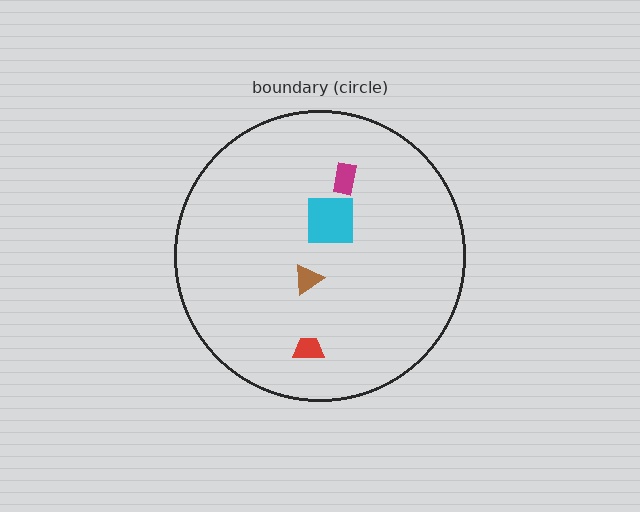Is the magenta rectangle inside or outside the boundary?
Inside.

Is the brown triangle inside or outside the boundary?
Inside.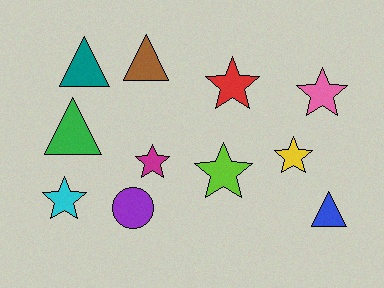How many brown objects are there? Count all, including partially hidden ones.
There is 1 brown object.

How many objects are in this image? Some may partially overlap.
There are 11 objects.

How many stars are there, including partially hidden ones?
There are 6 stars.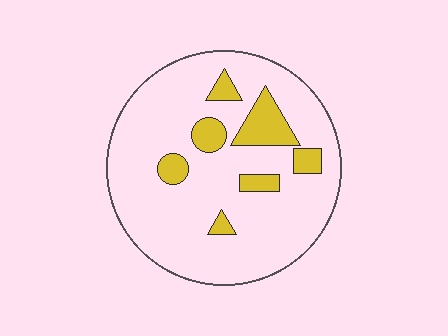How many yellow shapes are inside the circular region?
7.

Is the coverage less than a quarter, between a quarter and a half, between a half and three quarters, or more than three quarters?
Less than a quarter.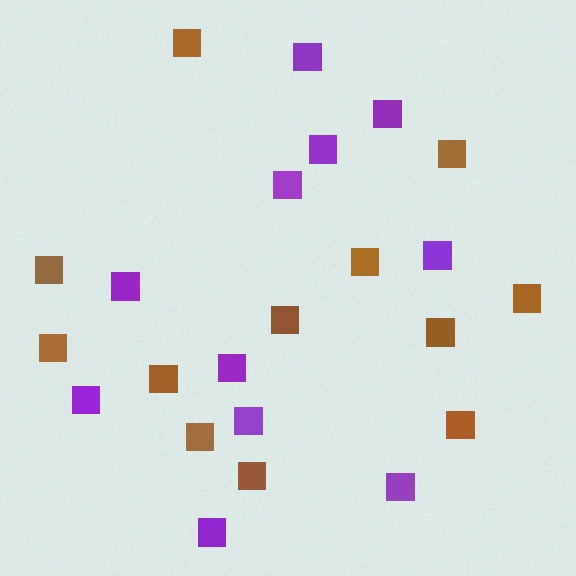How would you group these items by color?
There are 2 groups: one group of purple squares (11) and one group of brown squares (12).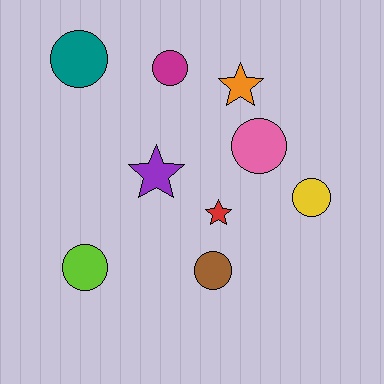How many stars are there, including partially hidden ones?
There are 3 stars.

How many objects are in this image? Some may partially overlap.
There are 9 objects.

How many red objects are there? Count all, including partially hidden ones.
There is 1 red object.